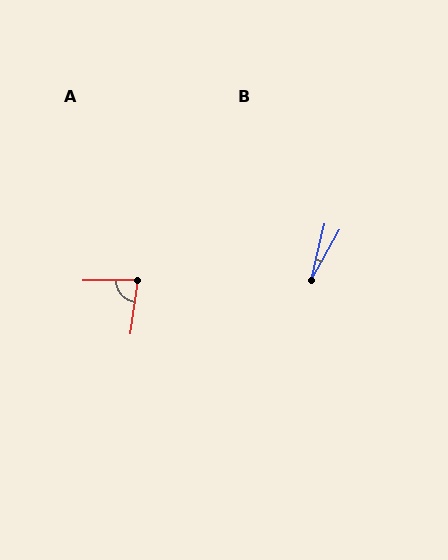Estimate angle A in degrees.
Approximately 82 degrees.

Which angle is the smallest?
B, at approximately 16 degrees.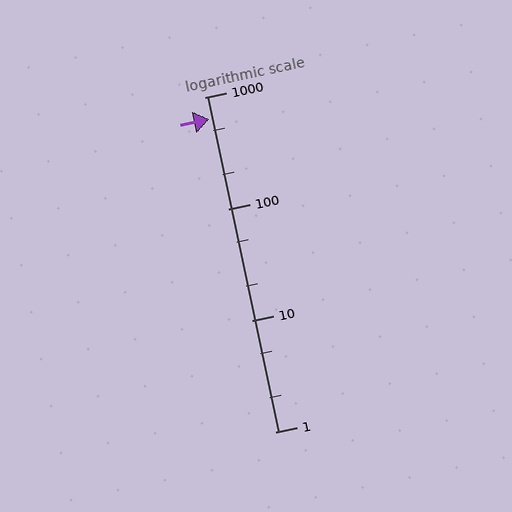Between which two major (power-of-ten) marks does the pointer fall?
The pointer is between 100 and 1000.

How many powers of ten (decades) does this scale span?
The scale spans 3 decades, from 1 to 1000.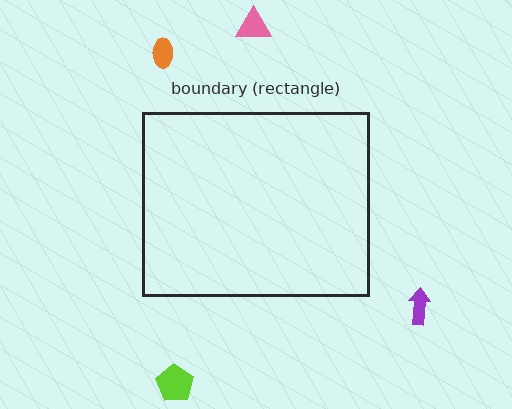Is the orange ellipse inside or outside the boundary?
Outside.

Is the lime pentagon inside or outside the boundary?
Outside.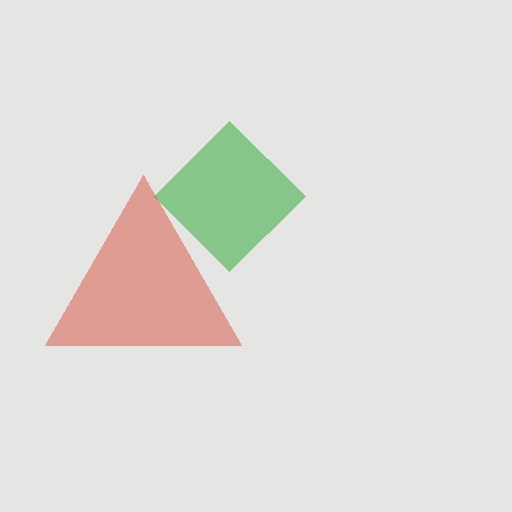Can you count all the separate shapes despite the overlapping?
Yes, there are 2 separate shapes.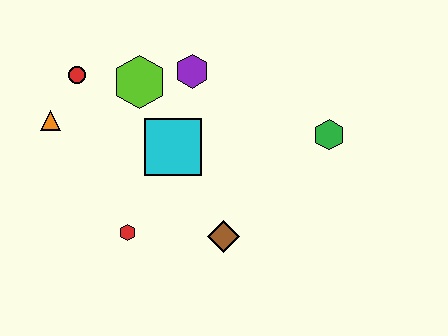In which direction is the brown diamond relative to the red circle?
The brown diamond is below the red circle.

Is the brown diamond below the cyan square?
Yes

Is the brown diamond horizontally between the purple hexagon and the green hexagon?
Yes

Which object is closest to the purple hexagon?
The lime hexagon is closest to the purple hexagon.